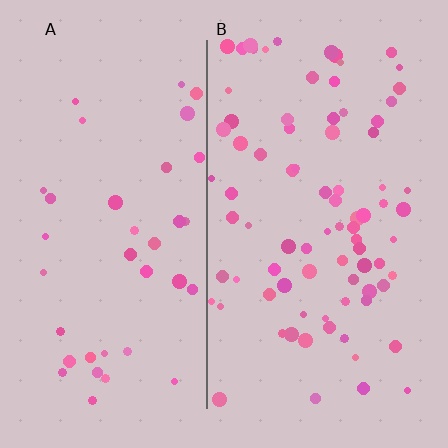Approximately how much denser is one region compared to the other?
Approximately 2.2× — region B over region A.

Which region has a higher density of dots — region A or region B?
B (the right).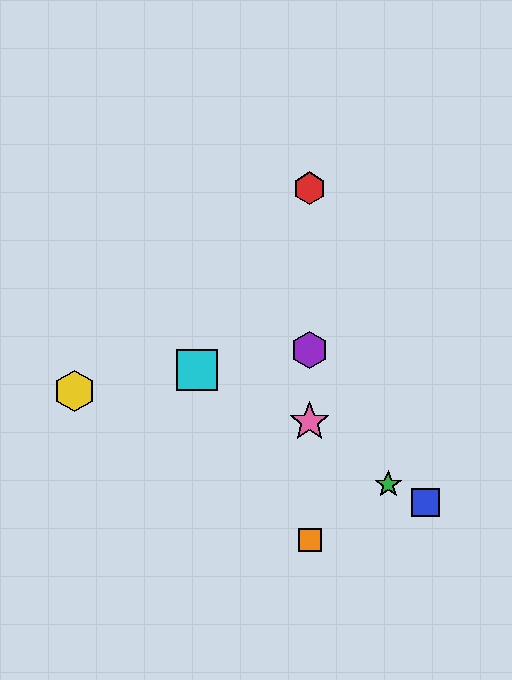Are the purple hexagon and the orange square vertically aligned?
Yes, both are at x≈310.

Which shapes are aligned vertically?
The red hexagon, the purple hexagon, the orange square, the pink star are aligned vertically.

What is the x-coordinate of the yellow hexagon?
The yellow hexagon is at x≈75.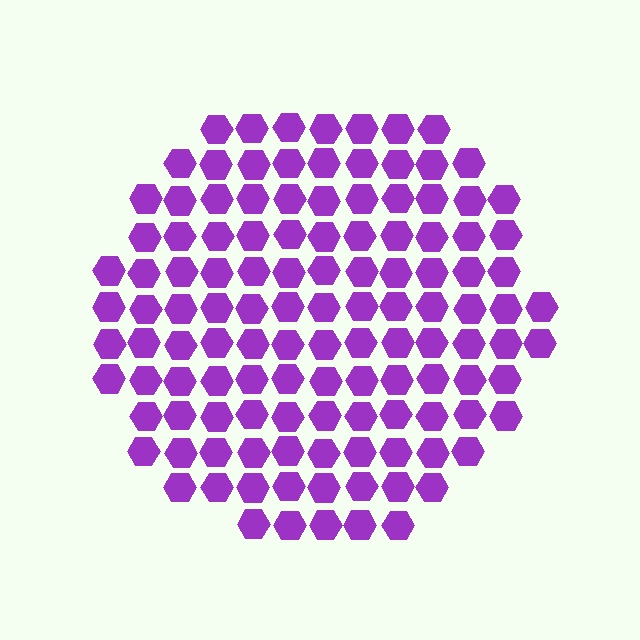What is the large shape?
The large shape is a circle.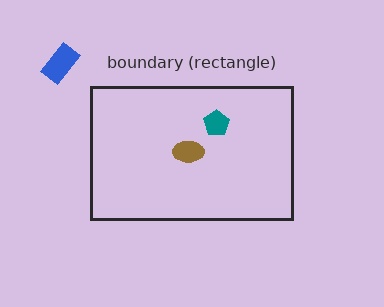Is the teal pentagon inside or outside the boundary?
Inside.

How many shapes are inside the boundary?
2 inside, 1 outside.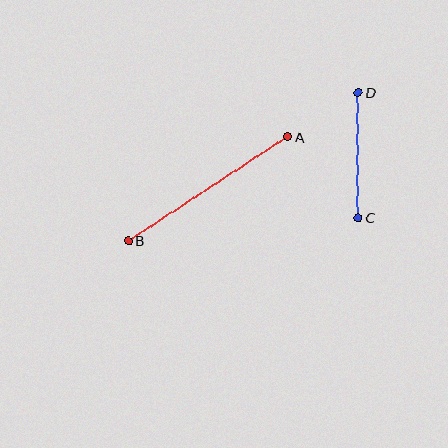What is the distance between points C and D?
The distance is approximately 125 pixels.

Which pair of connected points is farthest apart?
Points A and B are farthest apart.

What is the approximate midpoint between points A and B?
The midpoint is at approximately (208, 189) pixels.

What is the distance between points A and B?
The distance is approximately 191 pixels.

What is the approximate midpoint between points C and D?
The midpoint is at approximately (358, 155) pixels.